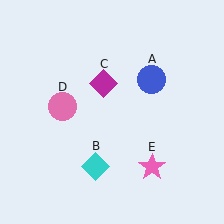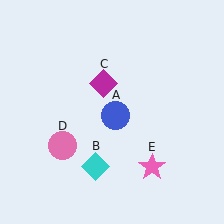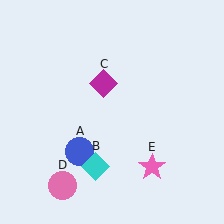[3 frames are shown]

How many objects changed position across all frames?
2 objects changed position: blue circle (object A), pink circle (object D).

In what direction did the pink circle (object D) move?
The pink circle (object D) moved down.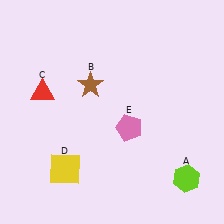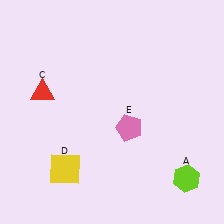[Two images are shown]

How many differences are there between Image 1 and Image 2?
There is 1 difference between the two images.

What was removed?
The brown star (B) was removed in Image 2.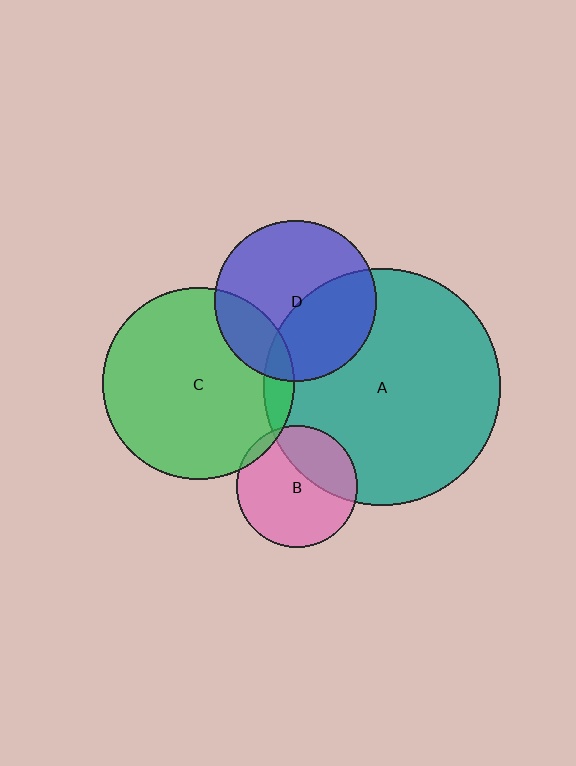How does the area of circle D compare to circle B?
Approximately 1.8 times.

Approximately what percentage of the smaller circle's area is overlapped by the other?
Approximately 40%.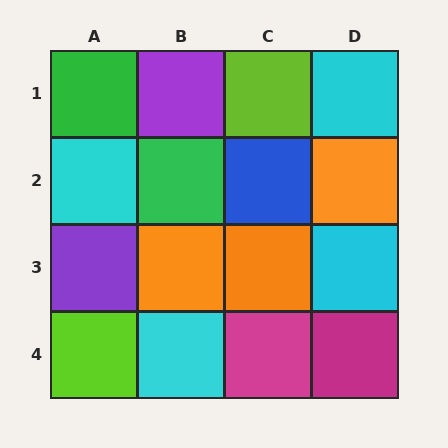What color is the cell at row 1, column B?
Purple.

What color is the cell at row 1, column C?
Lime.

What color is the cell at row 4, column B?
Cyan.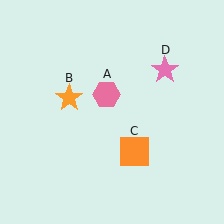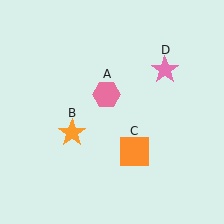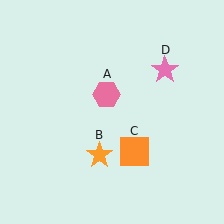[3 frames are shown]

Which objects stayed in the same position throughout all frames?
Pink hexagon (object A) and orange square (object C) and pink star (object D) remained stationary.